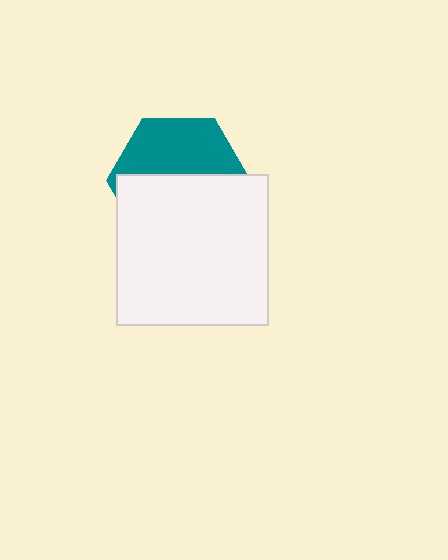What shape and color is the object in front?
The object in front is a white square.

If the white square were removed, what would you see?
You would see the complete teal hexagon.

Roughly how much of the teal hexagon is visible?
A small part of it is visible (roughly 44%).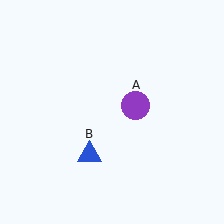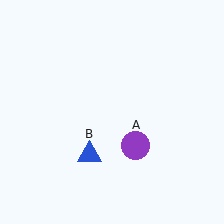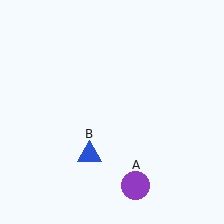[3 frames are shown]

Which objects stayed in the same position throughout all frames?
Blue triangle (object B) remained stationary.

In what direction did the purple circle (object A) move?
The purple circle (object A) moved down.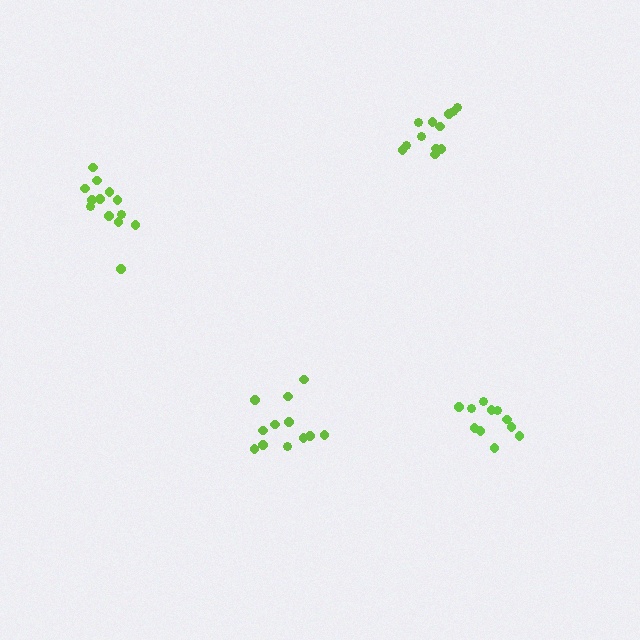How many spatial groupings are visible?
There are 4 spatial groupings.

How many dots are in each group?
Group 1: 12 dots, Group 2: 13 dots, Group 3: 11 dots, Group 4: 12 dots (48 total).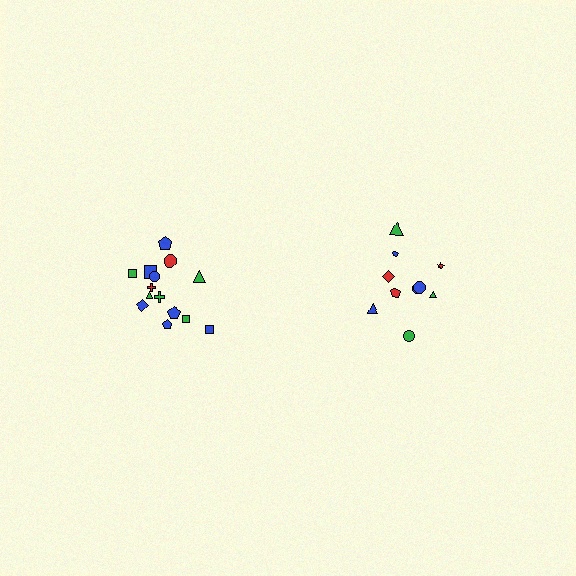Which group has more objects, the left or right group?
The left group.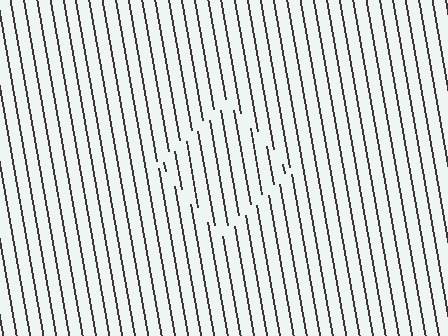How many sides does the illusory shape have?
4 sides — the line-ends trace a square.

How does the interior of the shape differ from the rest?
The interior of the shape contains the same grating, shifted by half a period — the contour is defined by the phase discontinuity where line-ends from the inner and outer gratings abut.